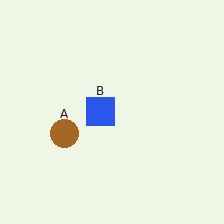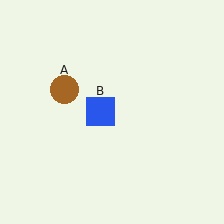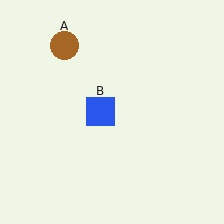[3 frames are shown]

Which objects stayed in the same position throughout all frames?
Blue square (object B) remained stationary.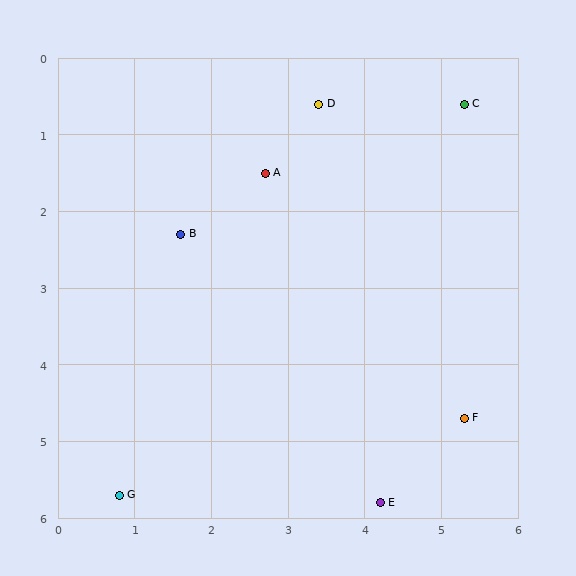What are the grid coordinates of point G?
Point G is at approximately (0.8, 5.7).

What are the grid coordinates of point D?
Point D is at approximately (3.4, 0.6).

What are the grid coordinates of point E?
Point E is at approximately (4.2, 5.8).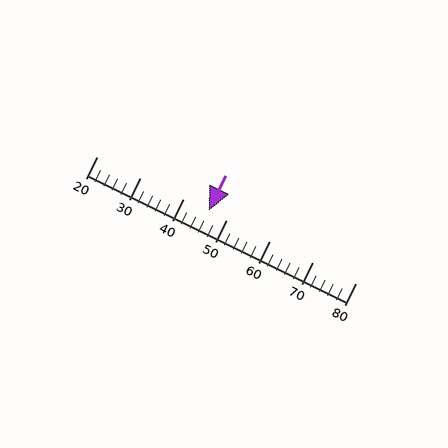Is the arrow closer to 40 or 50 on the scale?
The arrow is closer to 50.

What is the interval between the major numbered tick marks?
The major tick marks are spaced 10 units apart.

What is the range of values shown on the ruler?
The ruler shows values from 20 to 80.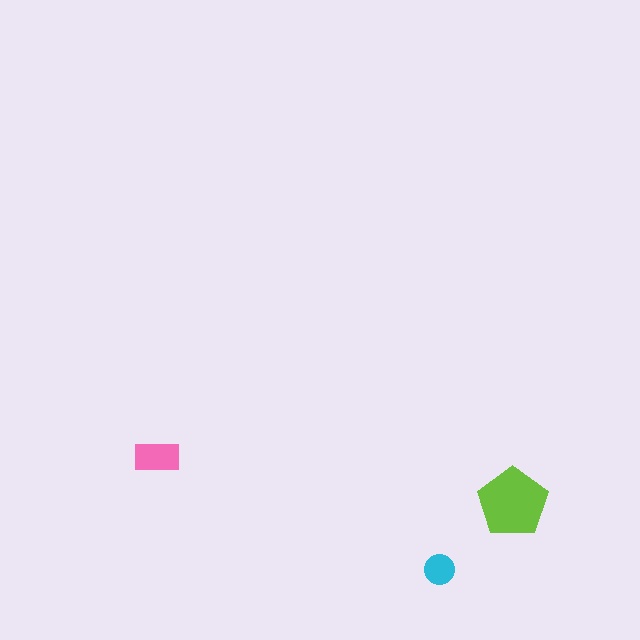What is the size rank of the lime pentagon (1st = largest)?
1st.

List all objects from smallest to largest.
The cyan circle, the pink rectangle, the lime pentagon.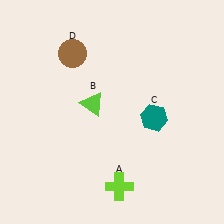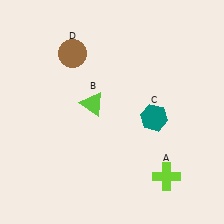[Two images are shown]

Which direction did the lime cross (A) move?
The lime cross (A) moved right.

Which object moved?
The lime cross (A) moved right.